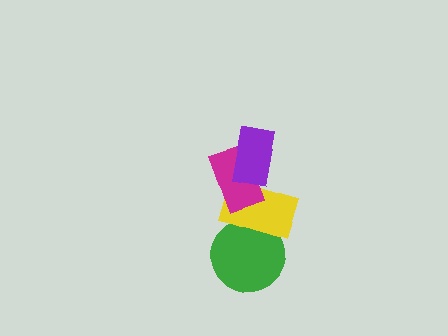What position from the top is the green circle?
The green circle is 4th from the top.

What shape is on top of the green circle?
The yellow rectangle is on top of the green circle.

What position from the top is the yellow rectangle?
The yellow rectangle is 3rd from the top.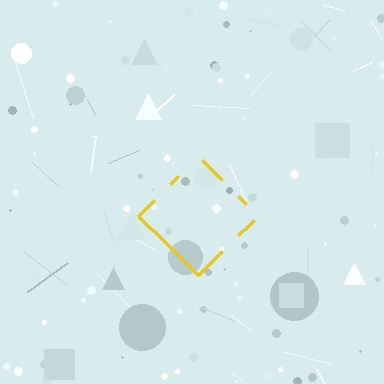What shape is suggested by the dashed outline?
The dashed outline suggests a diamond.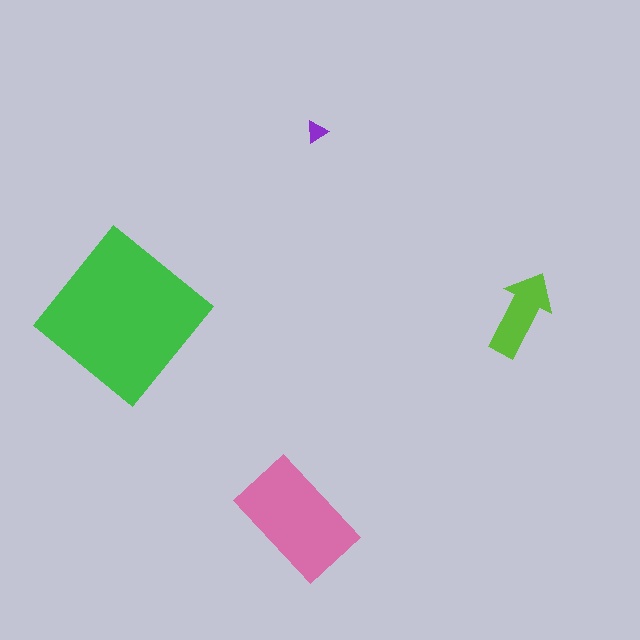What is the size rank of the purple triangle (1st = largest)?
4th.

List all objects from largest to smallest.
The green diamond, the pink rectangle, the lime arrow, the purple triangle.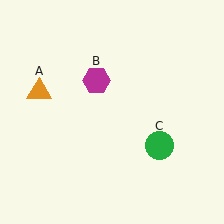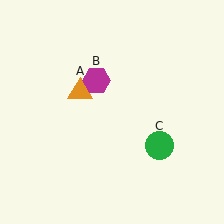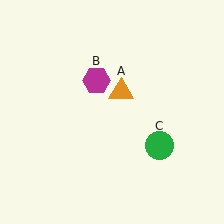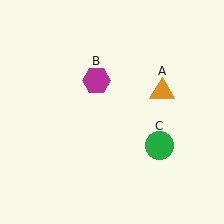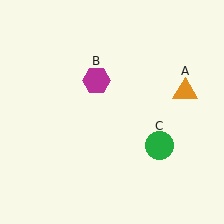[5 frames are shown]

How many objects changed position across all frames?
1 object changed position: orange triangle (object A).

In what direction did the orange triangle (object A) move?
The orange triangle (object A) moved right.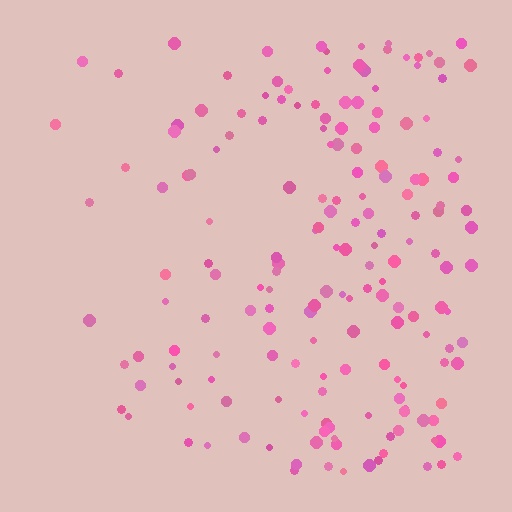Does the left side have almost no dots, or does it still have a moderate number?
Still a moderate number, just noticeably fewer than the right.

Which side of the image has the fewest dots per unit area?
The left.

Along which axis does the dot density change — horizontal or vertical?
Horizontal.